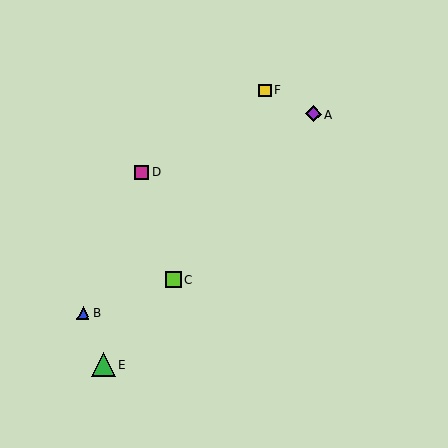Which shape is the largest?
The green triangle (labeled E) is the largest.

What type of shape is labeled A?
Shape A is a purple diamond.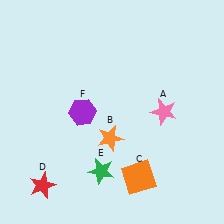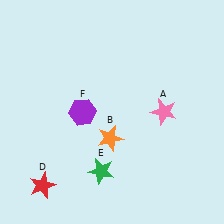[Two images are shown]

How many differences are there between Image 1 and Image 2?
There is 1 difference between the two images.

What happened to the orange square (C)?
The orange square (C) was removed in Image 2. It was in the bottom-right area of Image 1.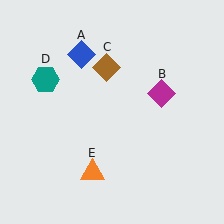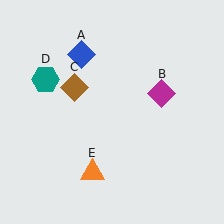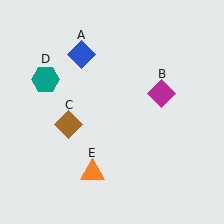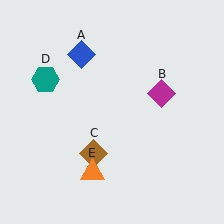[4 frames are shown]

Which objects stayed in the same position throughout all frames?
Blue diamond (object A) and magenta diamond (object B) and teal hexagon (object D) and orange triangle (object E) remained stationary.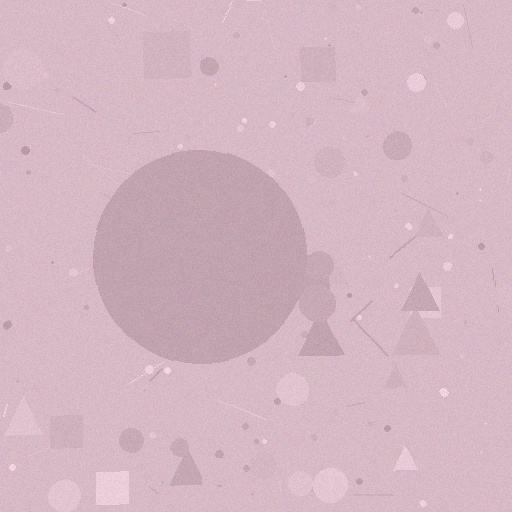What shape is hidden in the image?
A circle is hidden in the image.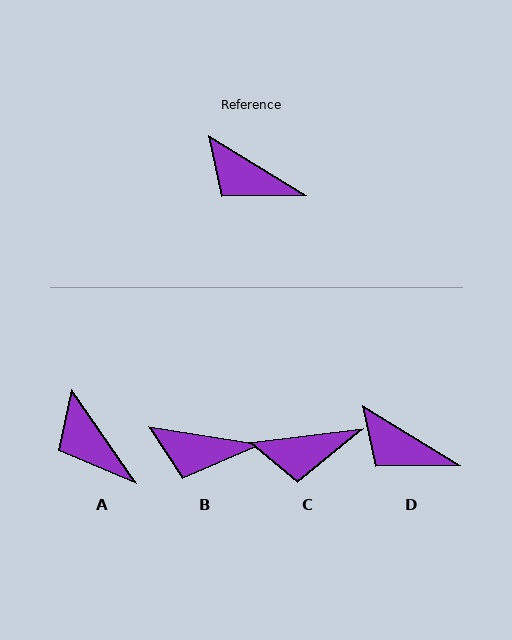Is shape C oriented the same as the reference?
No, it is off by about 38 degrees.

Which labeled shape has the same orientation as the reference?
D.